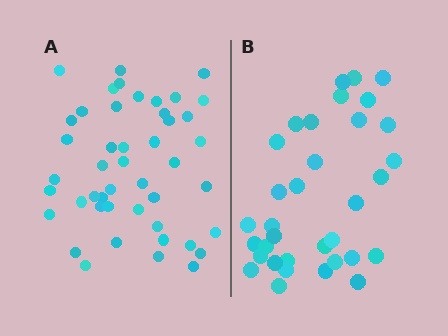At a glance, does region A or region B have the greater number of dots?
Region A (the left region) has more dots.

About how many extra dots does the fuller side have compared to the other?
Region A has roughly 12 or so more dots than region B.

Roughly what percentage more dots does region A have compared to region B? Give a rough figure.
About 35% more.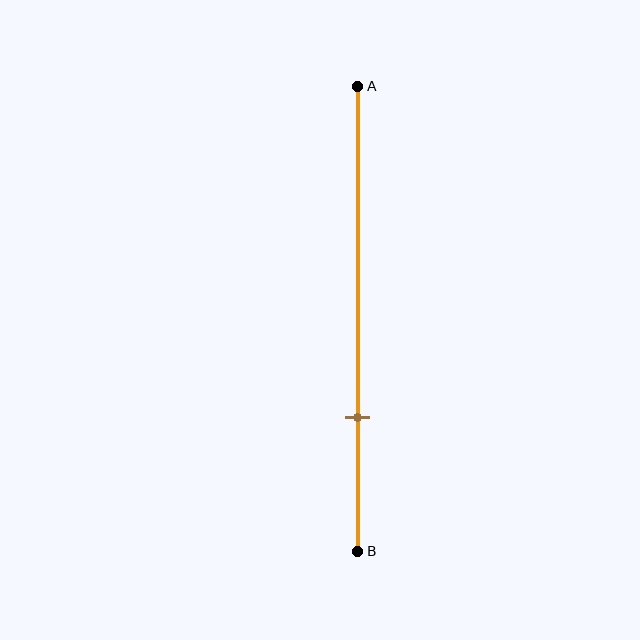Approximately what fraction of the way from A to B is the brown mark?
The brown mark is approximately 70% of the way from A to B.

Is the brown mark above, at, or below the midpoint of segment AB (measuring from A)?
The brown mark is below the midpoint of segment AB.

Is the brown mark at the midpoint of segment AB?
No, the mark is at about 70% from A, not at the 50% midpoint.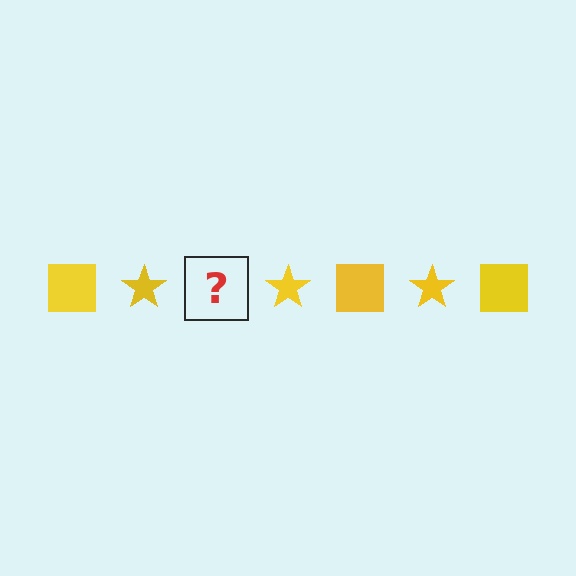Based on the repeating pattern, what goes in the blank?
The blank should be a yellow square.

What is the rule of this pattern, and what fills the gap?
The rule is that the pattern cycles through square, star shapes in yellow. The gap should be filled with a yellow square.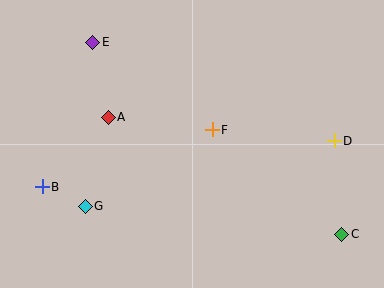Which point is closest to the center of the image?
Point F at (212, 130) is closest to the center.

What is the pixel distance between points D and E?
The distance between D and E is 261 pixels.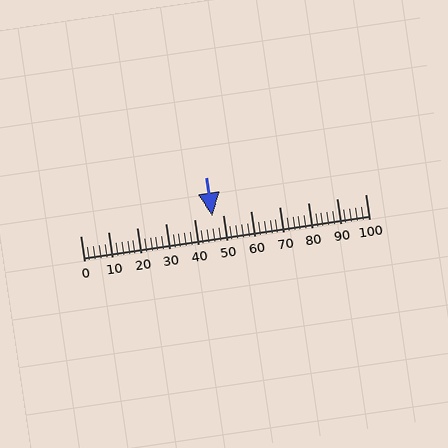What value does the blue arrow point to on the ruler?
The blue arrow points to approximately 46.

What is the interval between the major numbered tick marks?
The major tick marks are spaced 10 units apart.